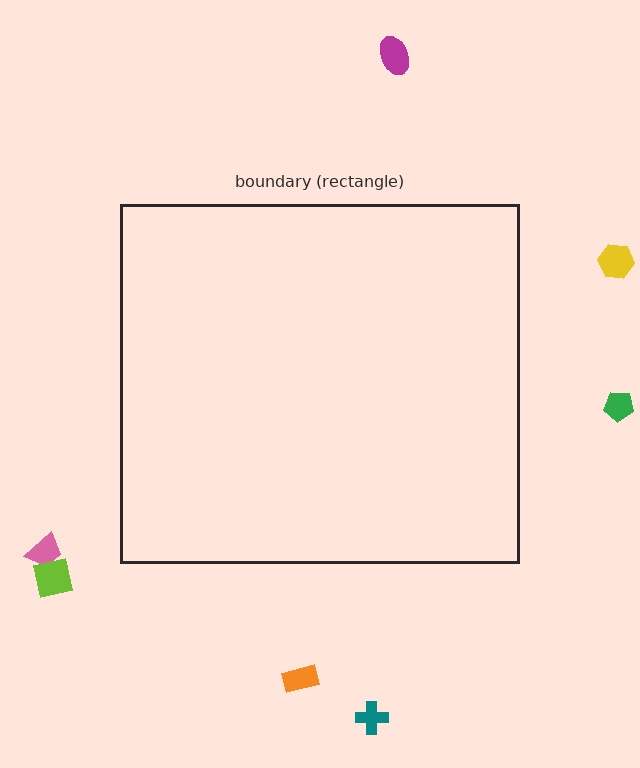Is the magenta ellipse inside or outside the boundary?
Outside.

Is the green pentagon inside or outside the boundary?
Outside.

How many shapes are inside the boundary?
0 inside, 7 outside.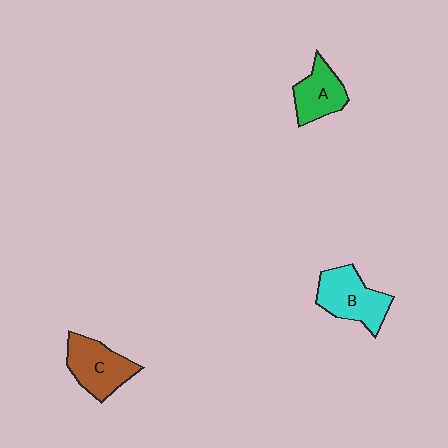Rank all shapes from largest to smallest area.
From largest to smallest: B (cyan), C (brown), A (green).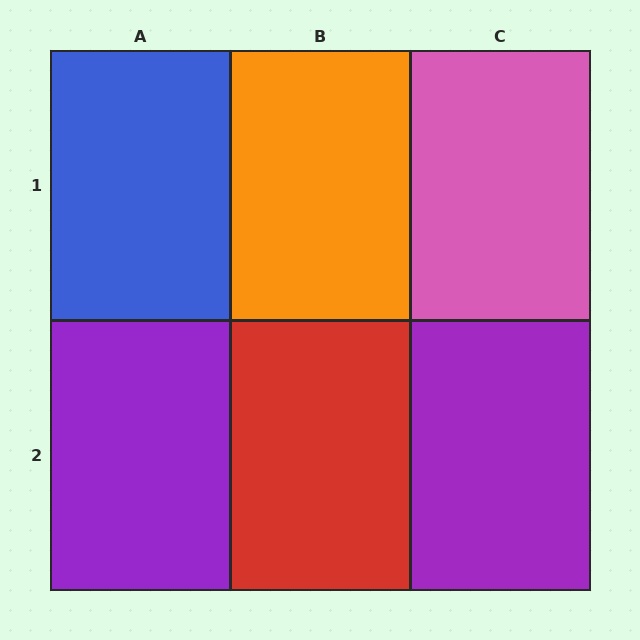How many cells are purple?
2 cells are purple.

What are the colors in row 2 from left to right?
Purple, red, purple.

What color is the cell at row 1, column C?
Pink.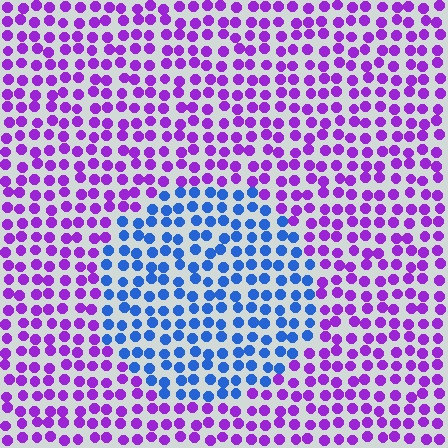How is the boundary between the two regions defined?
The boundary is defined purely by a slight shift in hue (about 63 degrees). Spacing, size, and orientation are identical on both sides.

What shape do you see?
I see a circle.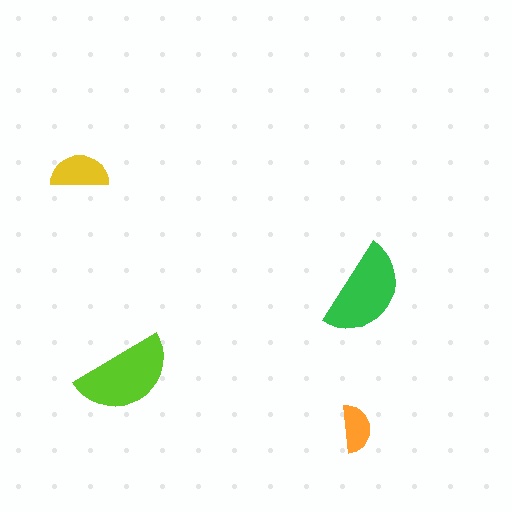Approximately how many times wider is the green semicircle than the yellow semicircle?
About 1.5 times wider.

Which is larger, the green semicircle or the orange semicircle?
The green one.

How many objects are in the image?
There are 4 objects in the image.